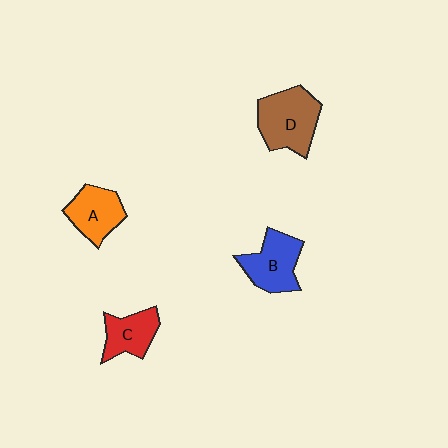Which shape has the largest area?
Shape D (brown).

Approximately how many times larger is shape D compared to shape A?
Approximately 1.4 times.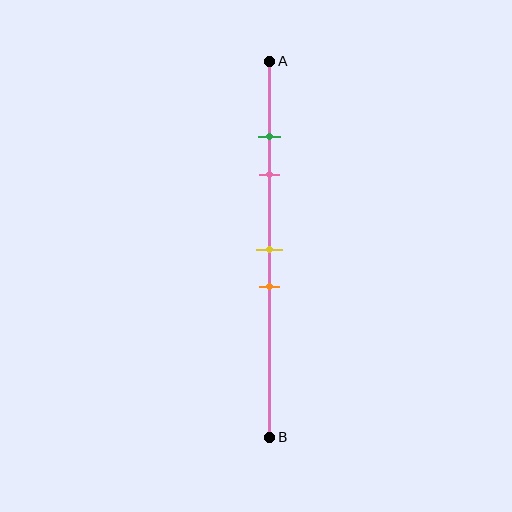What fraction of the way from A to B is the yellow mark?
The yellow mark is approximately 50% (0.5) of the way from A to B.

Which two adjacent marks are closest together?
The green and pink marks are the closest adjacent pair.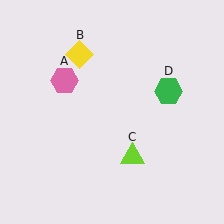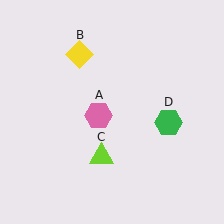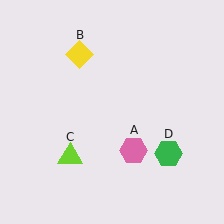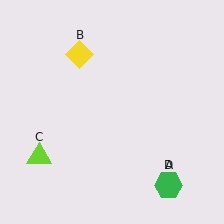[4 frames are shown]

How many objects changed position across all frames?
3 objects changed position: pink hexagon (object A), lime triangle (object C), green hexagon (object D).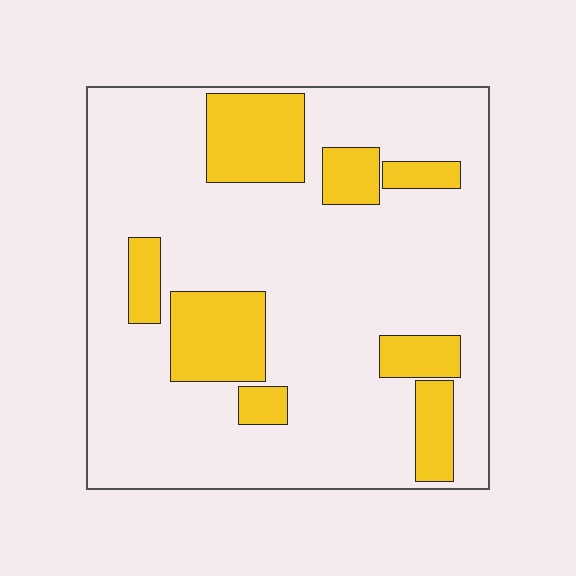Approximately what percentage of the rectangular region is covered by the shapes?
Approximately 20%.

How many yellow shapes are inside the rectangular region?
8.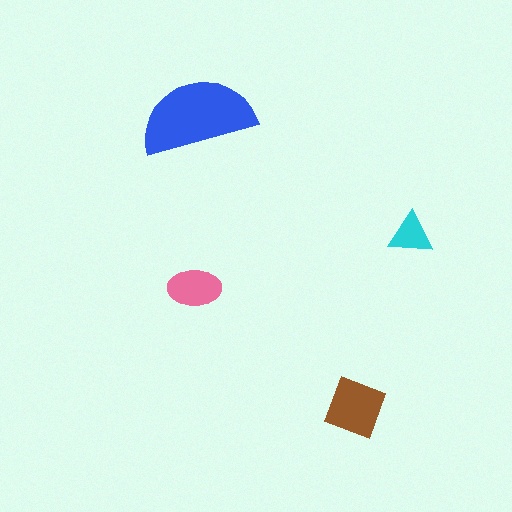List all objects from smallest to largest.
The cyan triangle, the pink ellipse, the brown square, the blue semicircle.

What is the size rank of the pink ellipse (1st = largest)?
3rd.